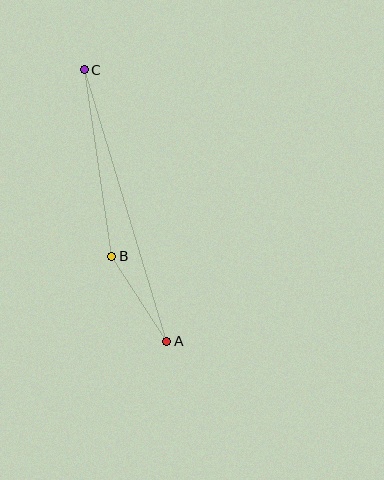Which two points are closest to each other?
Points A and B are closest to each other.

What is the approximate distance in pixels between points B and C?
The distance between B and C is approximately 188 pixels.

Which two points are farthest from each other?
Points A and C are farthest from each other.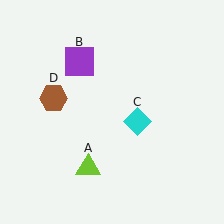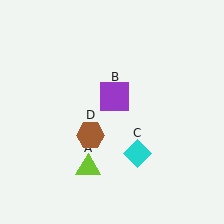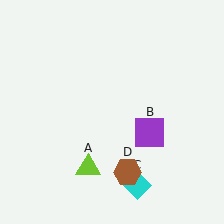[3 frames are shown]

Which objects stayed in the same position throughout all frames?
Lime triangle (object A) remained stationary.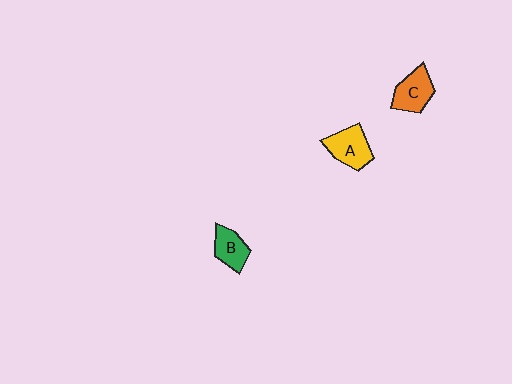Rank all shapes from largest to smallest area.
From largest to smallest: A (yellow), C (orange), B (green).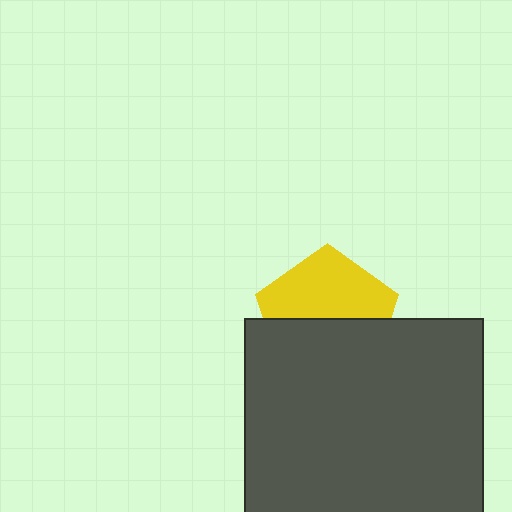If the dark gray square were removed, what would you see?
You would see the complete yellow pentagon.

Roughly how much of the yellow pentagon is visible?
About half of it is visible (roughly 50%).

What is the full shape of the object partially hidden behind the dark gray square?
The partially hidden object is a yellow pentagon.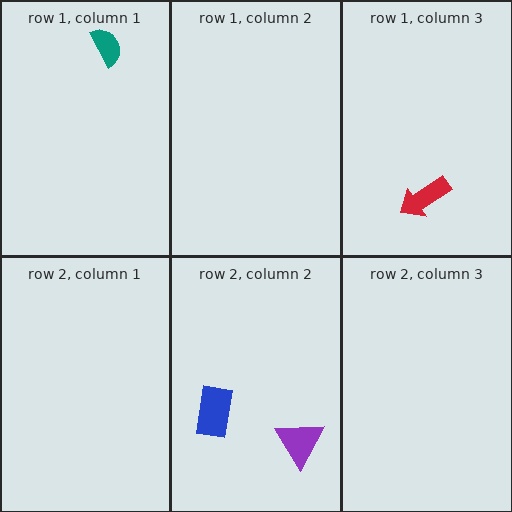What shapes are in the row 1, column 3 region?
The red arrow.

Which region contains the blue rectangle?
The row 2, column 2 region.